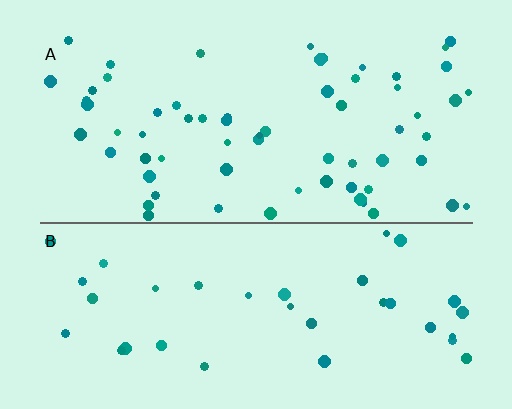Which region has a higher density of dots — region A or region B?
A (the top).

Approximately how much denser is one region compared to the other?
Approximately 1.8× — region A over region B.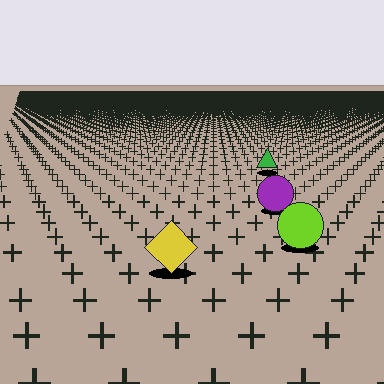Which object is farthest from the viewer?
The green triangle is farthest from the viewer. It appears smaller and the ground texture around it is denser.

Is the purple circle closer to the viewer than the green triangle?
Yes. The purple circle is closer — you can tell from the texture gradient: the ground texture is coarser near it.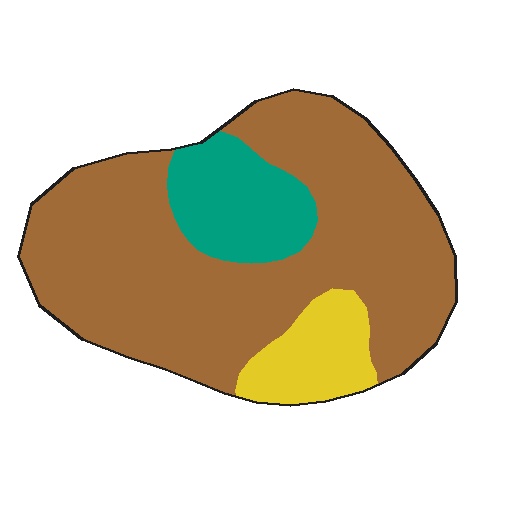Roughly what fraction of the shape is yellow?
Yellow covers 11% of the shape.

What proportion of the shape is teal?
Teal covers around 15% of the shape.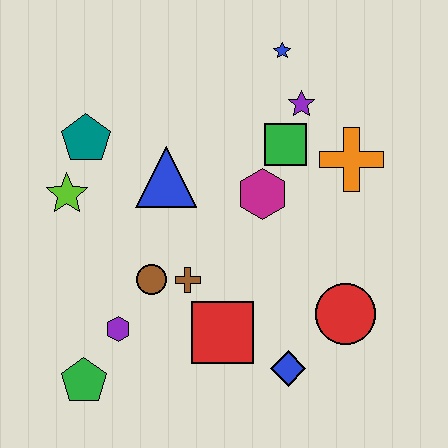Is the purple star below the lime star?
No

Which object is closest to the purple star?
The green square is closest to the purple star.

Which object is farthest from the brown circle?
The blue star is farthest from the brown circle.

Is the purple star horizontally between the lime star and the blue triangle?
No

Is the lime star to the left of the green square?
Yes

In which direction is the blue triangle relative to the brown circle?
The blue triangle is above the brown circle.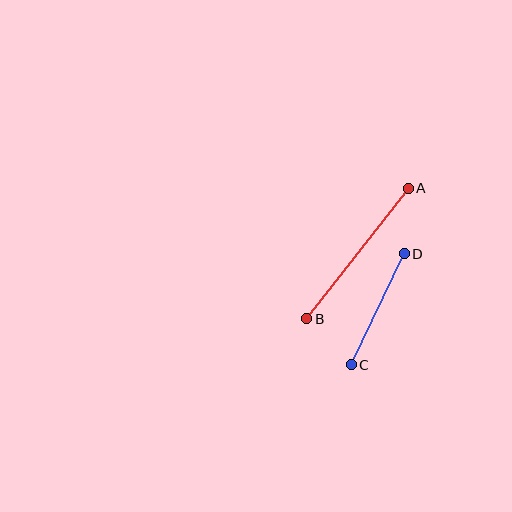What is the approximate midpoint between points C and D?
The midpoint is at approximately (378, 309) pixels.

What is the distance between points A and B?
The distance is approximately 165 pixels.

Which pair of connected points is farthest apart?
Points A and B are farthest apart.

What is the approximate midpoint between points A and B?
The midpoint is at approximately (357, 254) pixels.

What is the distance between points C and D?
The distance is approximately 123 pixels.